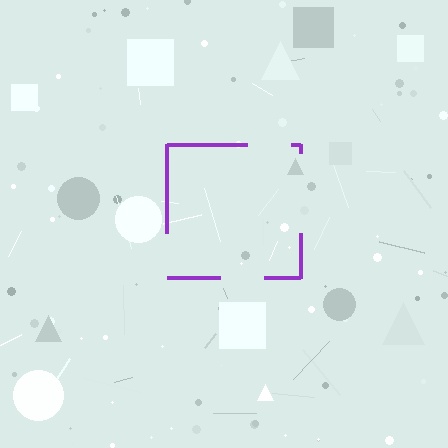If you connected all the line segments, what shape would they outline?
They would outline a square.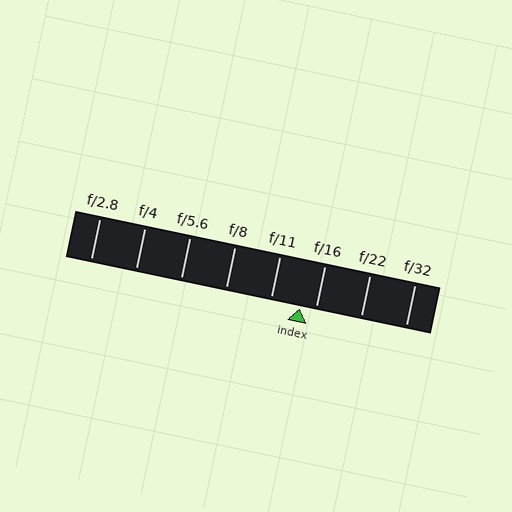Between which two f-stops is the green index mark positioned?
The index mark is between f/11 and f/16.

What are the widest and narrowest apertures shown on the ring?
The widest aperture shown is f/2.8 and the narrowest is f/32.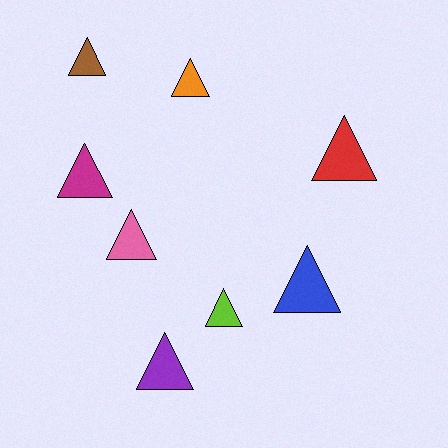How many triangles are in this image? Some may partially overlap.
There are 8 triangles.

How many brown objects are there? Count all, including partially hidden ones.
There is 1 brown object.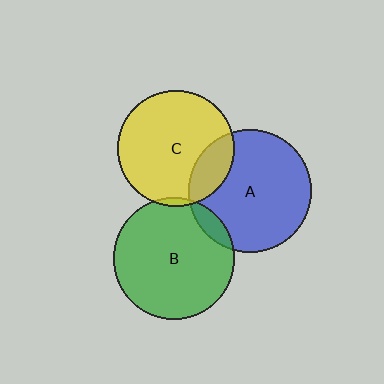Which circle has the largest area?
Circle A (blue).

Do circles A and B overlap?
Yes.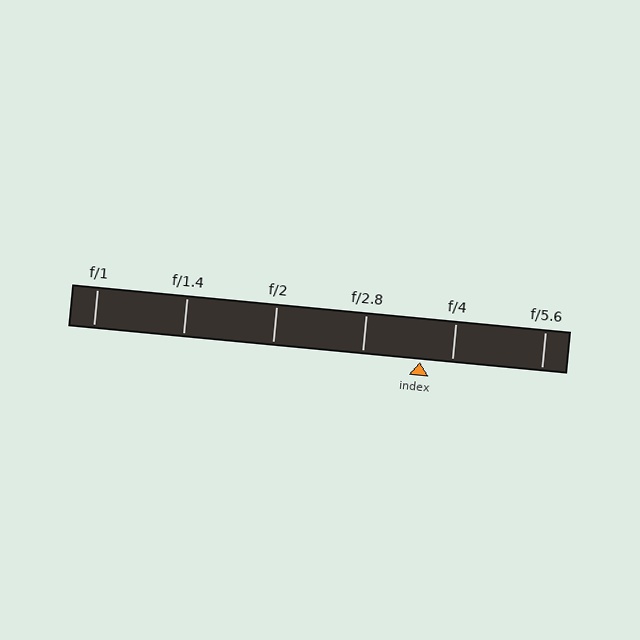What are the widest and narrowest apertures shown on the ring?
The widest aperture shown is f/1 and the narrowest is f/5.6.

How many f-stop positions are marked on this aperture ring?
There are 6 f-stop positions marked.